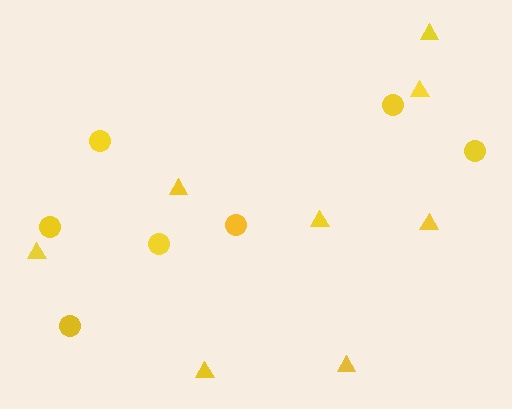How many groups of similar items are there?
There are 2 groups: one group of triangles (8) and one group of circles (7).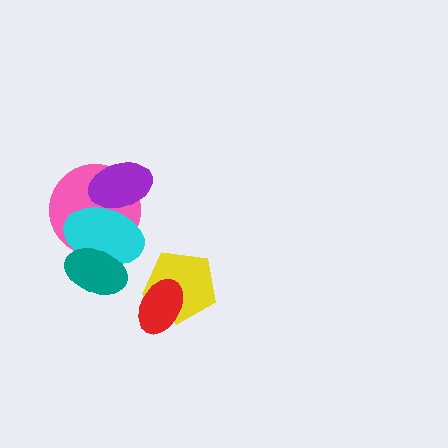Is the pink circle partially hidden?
Yes, it is partially covered by another shape.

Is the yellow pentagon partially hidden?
Yes, it is partially covered by another shape.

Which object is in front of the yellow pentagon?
The red ellipse is in front of the yellow pentagon.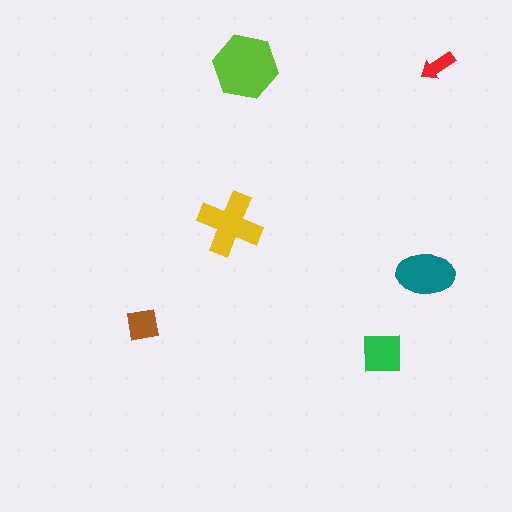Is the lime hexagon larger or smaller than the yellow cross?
Larger.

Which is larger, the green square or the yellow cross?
The yellow cross.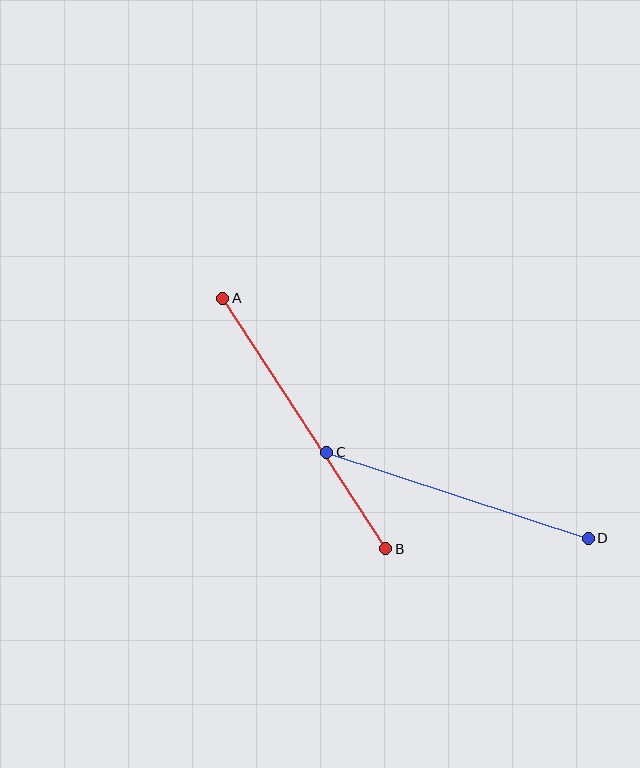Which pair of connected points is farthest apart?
Points A and B are farthest apart.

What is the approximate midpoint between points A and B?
The midpoint is at approximately (304, 423) pixels.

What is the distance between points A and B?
The distance is approximately 299 pixels.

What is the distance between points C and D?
The distance is approximately 275 pixels.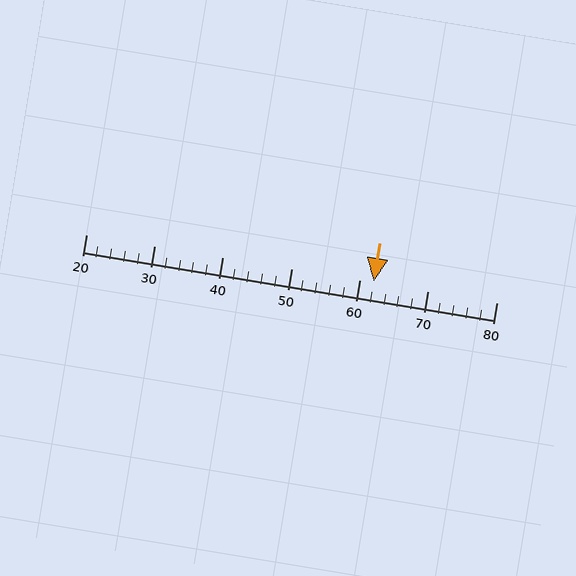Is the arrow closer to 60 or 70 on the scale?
The arrow is closer to 60.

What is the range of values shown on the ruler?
The ruler shows values from 20 to 80.